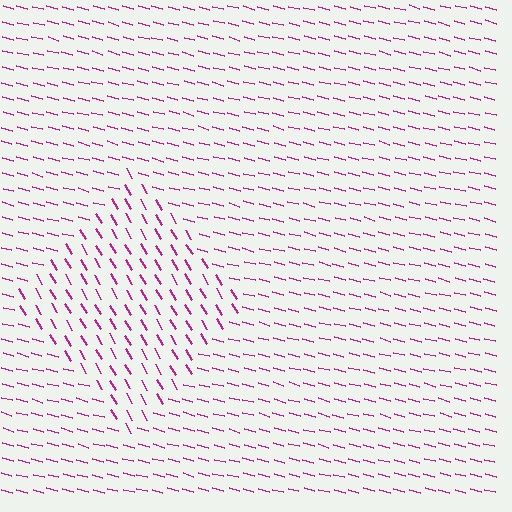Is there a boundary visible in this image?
Yes, there is a texture boundary formed by a change in line orientation.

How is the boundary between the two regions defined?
The boundary is defined purely by a change in line orientation (approximately 45 degrees difference). All lines are the same color and thickness.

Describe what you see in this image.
The image is filled with small magenta line segments. A diamond region in the image has lines oriented differently from the surrounding lines, creating a visible texture boundary.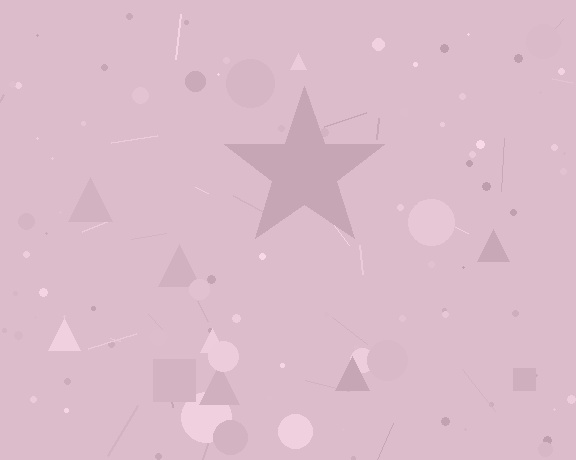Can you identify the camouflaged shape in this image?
The camouflaged shape is a star.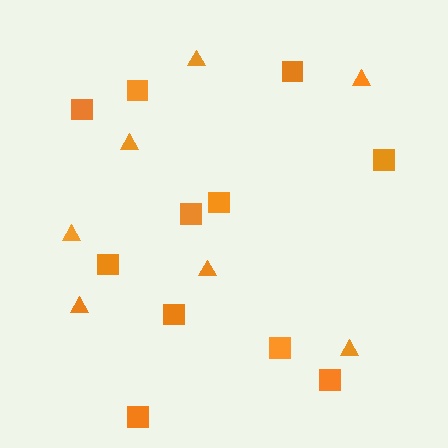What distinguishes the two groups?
There are 2 groups: one group of triangles (7) and one group of squares (11).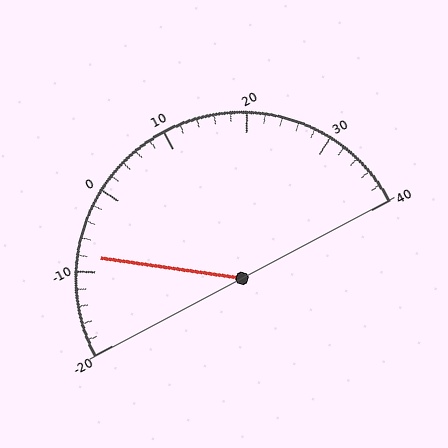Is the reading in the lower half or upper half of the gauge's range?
The reading is in the lower half of the range (-20 to 40).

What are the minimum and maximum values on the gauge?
The gauge ranges from -20 to 40.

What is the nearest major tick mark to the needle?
The nearest major tick mark is -10.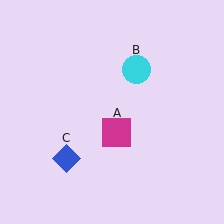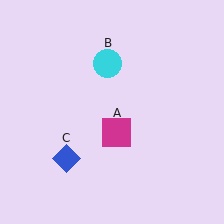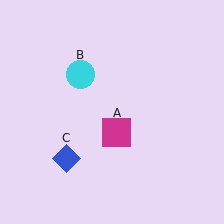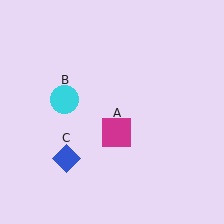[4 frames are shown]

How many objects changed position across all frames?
1 object changed position: cyan circle (object B).